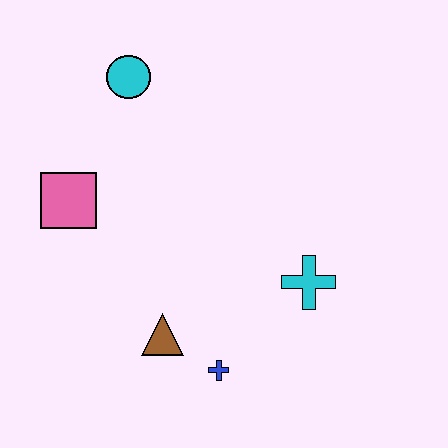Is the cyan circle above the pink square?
Yes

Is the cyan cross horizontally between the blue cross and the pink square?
No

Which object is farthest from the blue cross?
The cyan circle is farthest from the blue cross.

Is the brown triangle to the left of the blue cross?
Yes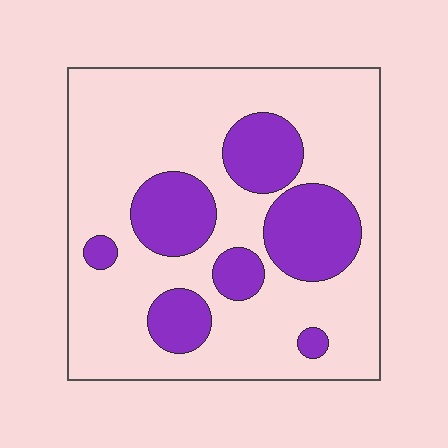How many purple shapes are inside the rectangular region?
7.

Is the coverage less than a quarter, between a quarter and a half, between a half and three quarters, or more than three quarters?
Between a quarter and a half.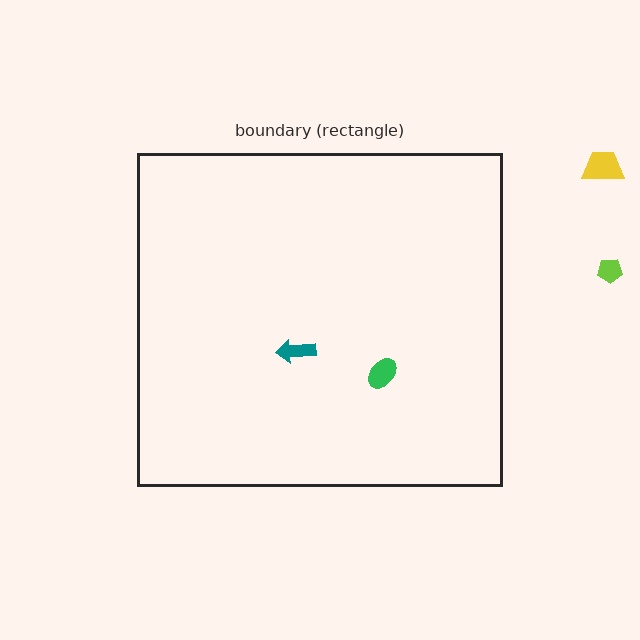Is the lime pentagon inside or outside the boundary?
Outside.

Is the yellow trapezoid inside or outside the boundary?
Outside.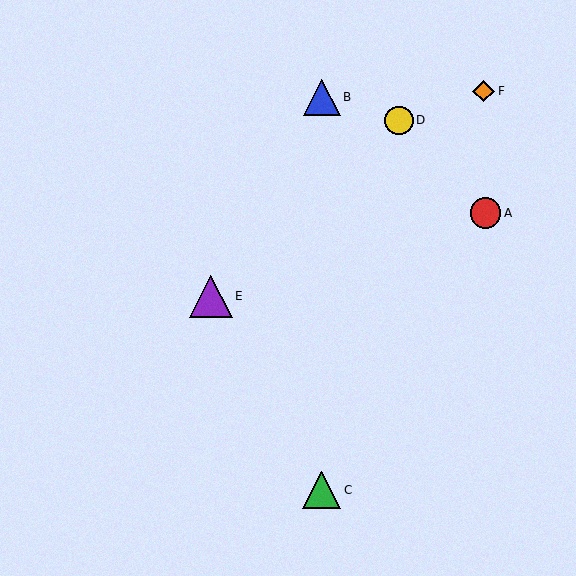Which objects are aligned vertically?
Objects B, C are aligned vertically.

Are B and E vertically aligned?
No, B is at x≈322 and E is at x≈211.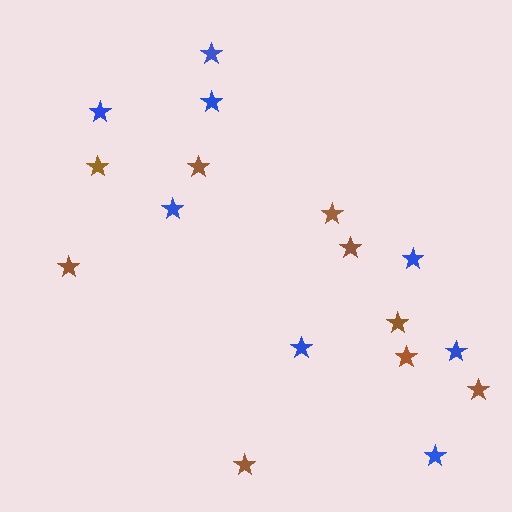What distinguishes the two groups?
There are 2 groups: one group of brown stars (9) and one group of blue stars (8).